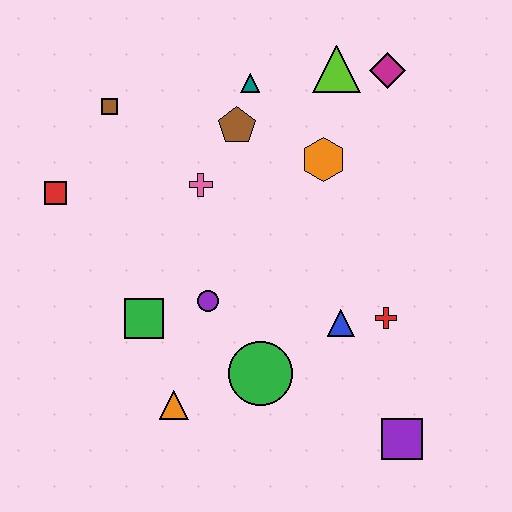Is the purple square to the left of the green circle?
No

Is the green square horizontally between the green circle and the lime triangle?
No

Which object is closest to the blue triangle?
The red cross is closest to the blue triangle.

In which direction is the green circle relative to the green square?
The green circle is to the right of the green square.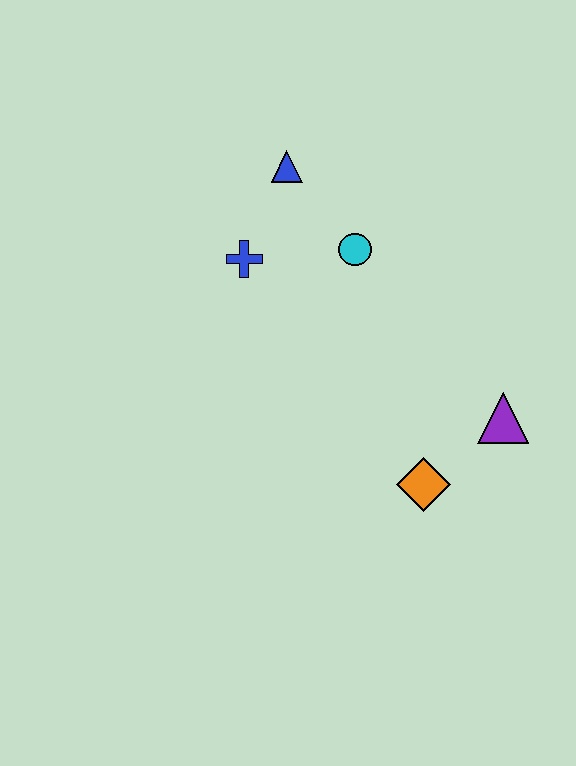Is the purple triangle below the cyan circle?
Yes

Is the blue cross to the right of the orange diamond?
No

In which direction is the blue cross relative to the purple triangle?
The blue cross is to the left of the purple triangle.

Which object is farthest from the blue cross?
The purple triangle is farthest from the blue cross.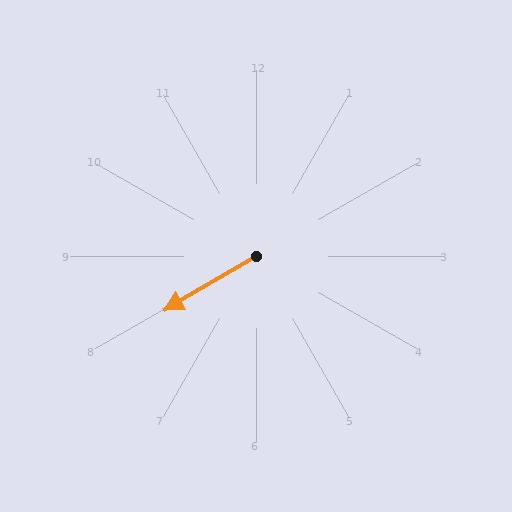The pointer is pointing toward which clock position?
Roughly 8 o'clock.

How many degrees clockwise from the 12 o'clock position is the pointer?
Approximately 239 degrees.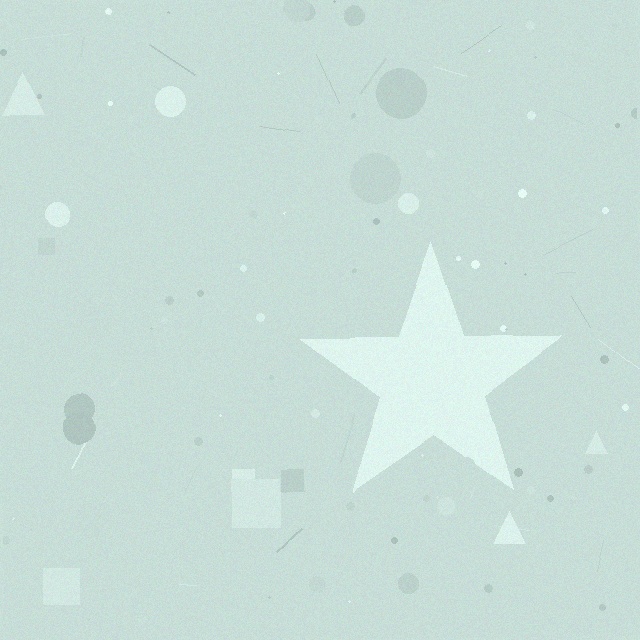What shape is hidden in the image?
A star is hidden in the image.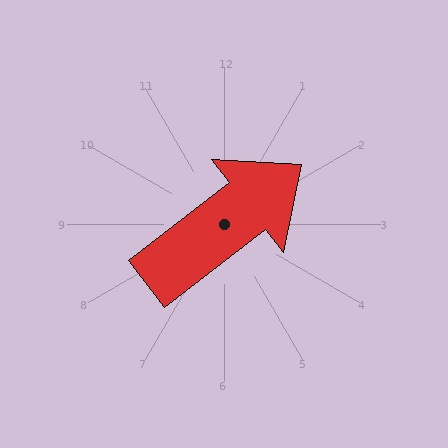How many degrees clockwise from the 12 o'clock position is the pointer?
Approximately 52 degrees.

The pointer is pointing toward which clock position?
Roughly 2 o'clock.